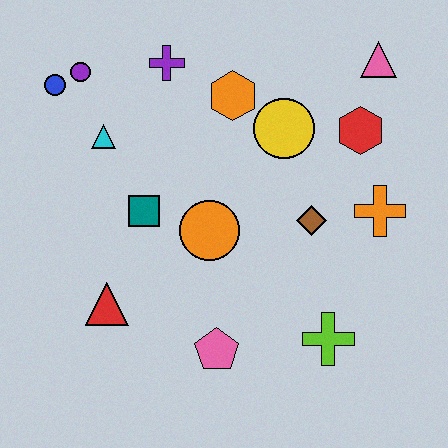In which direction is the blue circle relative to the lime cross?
The blue circle is to the left of the lime cross.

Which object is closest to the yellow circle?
The orange hexagon is closest to the yellow circle.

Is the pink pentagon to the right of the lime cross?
No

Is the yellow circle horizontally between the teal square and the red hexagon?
Yes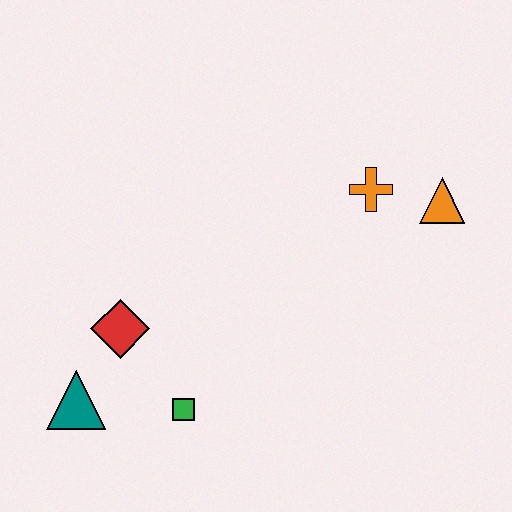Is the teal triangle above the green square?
Yes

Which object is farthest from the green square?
The orange triangle is farthest from the green square.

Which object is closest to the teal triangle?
The red diamond is closest to the teal triangle.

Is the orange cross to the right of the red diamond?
Yes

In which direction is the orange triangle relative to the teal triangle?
The orange triangle is to the right of the teal triangle.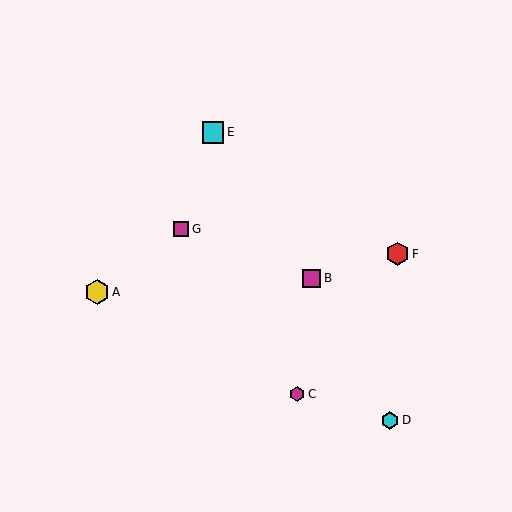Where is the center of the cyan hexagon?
The center of the cyan hexagon is at (390, 420).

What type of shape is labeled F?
Shape F is a red hexagon.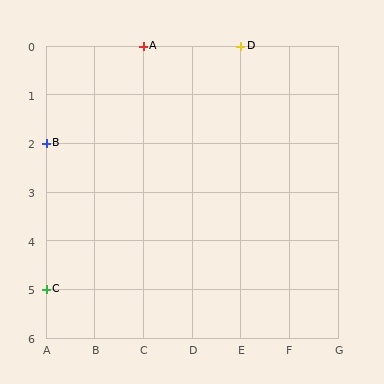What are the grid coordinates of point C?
Point C is at grid coordinates (A, 5).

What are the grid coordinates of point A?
Point A is at grid coordinates (C, 0).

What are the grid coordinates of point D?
Point D is at grid coordinates (E, 0).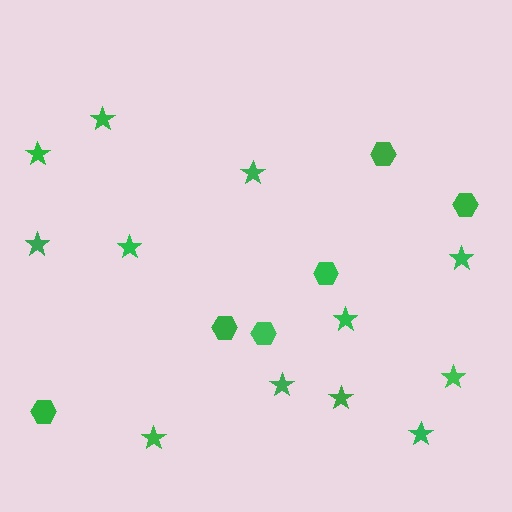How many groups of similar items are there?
There are 2 groups: one group of stars (12) and one group of hexagons (6).